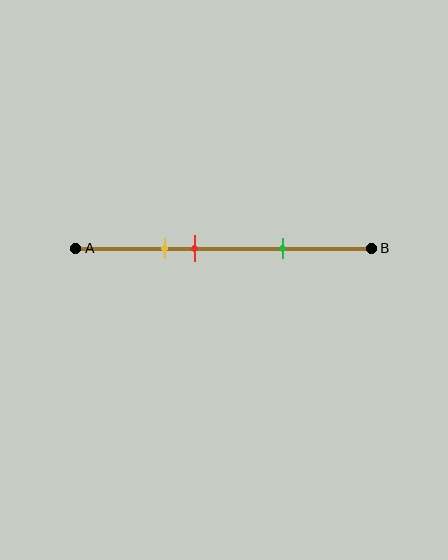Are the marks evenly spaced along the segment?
No, the marks are not evenly spaced.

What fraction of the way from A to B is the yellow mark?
The yellow mark is approximately 30% (0.3) of the way from A to B.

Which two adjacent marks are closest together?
The yellow and red marks are the closest adjacent pair.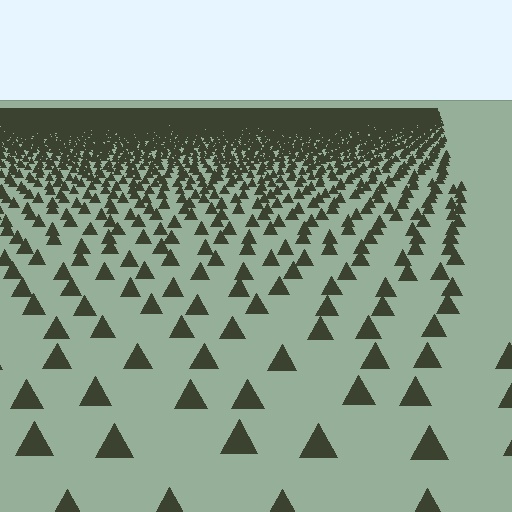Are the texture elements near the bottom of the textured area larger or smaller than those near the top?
Larger. Near the bottom, elements are closer to the viewer and appear at a bigger on-screen size.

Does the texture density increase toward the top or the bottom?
Density increases toward the top.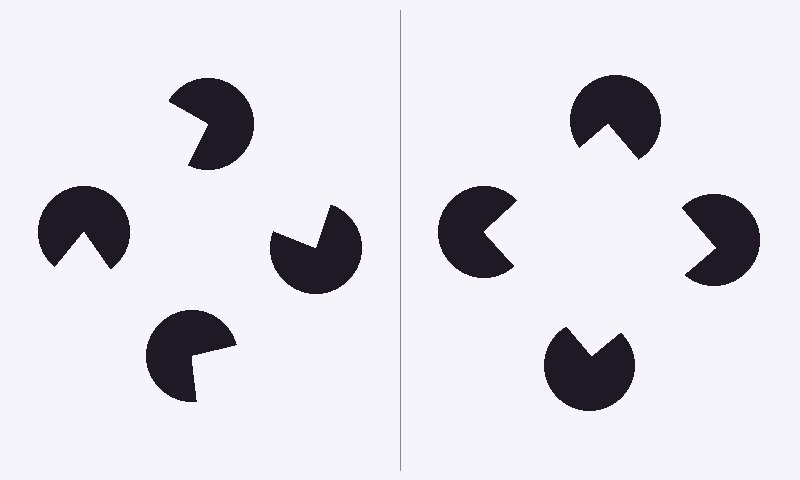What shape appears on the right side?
An illusory square.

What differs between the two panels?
The pac-man discs are positioned identically on both sides; only the wedge orientations differ. On the right they align to a square; on the left they are misaligned.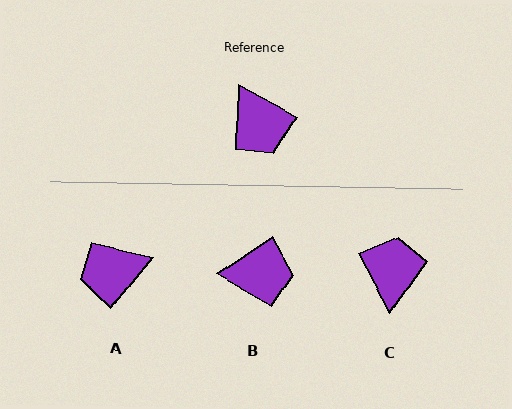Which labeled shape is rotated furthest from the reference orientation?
C, about 146 degrees away.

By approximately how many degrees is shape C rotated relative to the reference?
Approximately 146 degrees counter-clockwise.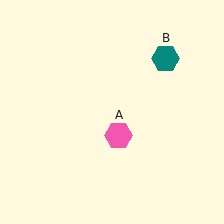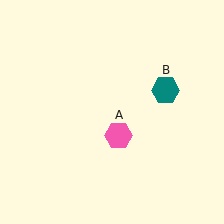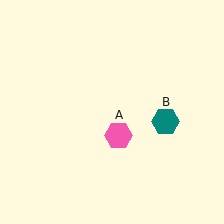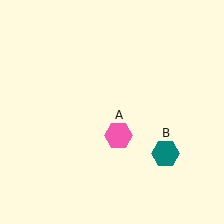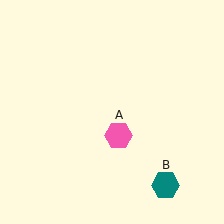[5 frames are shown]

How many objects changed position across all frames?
1 object changed position: teal hexagon (object B).